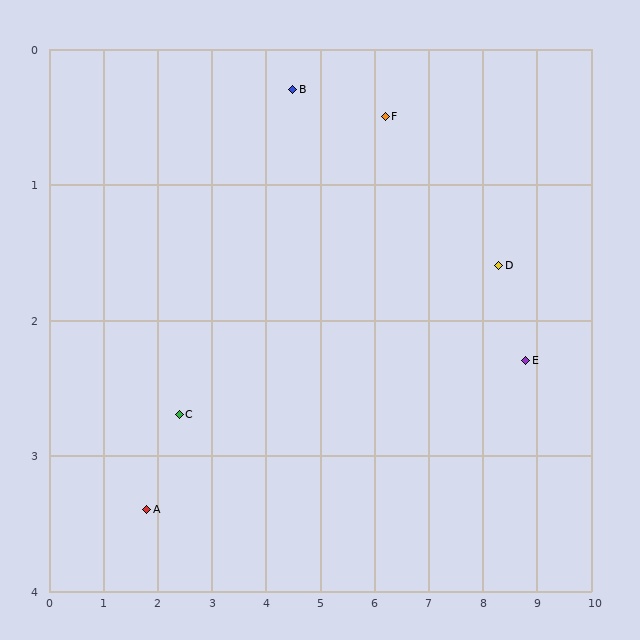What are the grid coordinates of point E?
Point E is at approximately (8.8, 2.3).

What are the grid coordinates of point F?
Point F is at approximately (6.2, 0.5).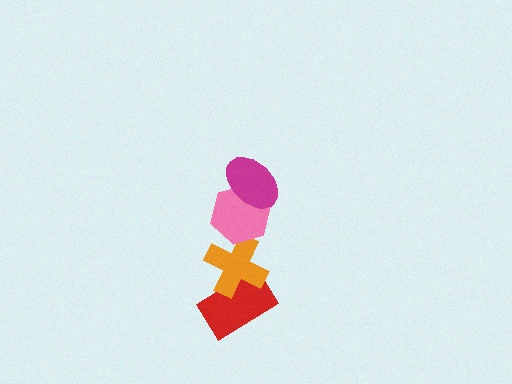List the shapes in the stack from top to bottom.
From top to bottom: the magenta ellipse, the pink hexagon, the orange cross, the red rectangle.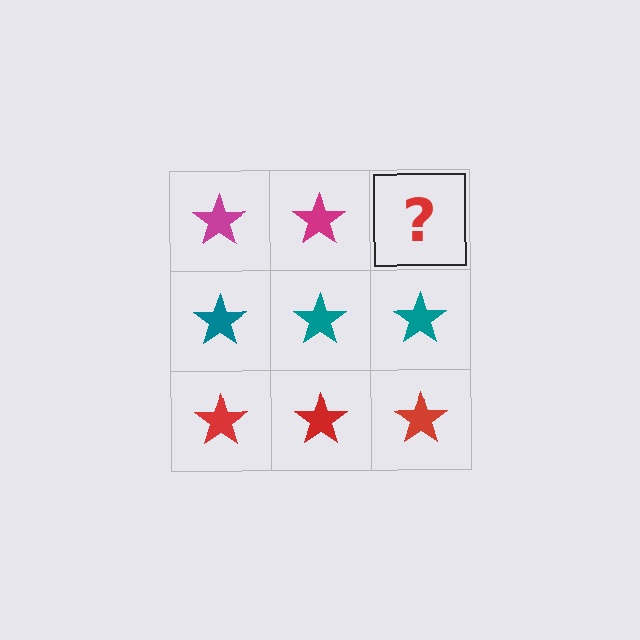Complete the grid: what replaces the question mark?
The question mark should be replaced with a magenta star.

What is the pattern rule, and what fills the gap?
The rule is that each row has a consistent color. The gap should be filled with a magenta star.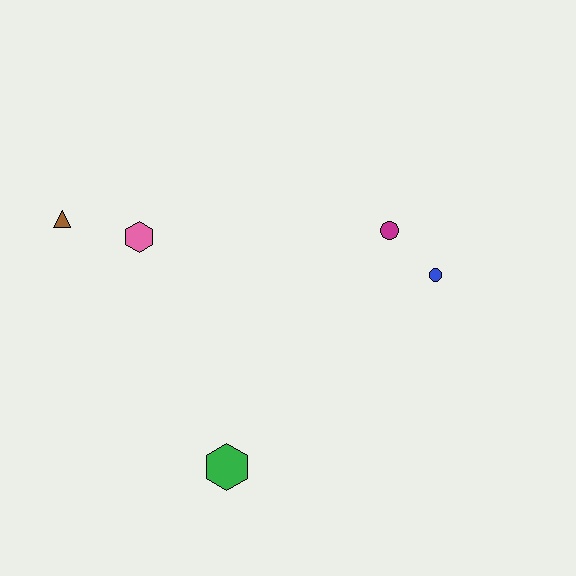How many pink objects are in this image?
There is 1 pink object.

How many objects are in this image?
There are 5 objects.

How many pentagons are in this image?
There are no pentagons.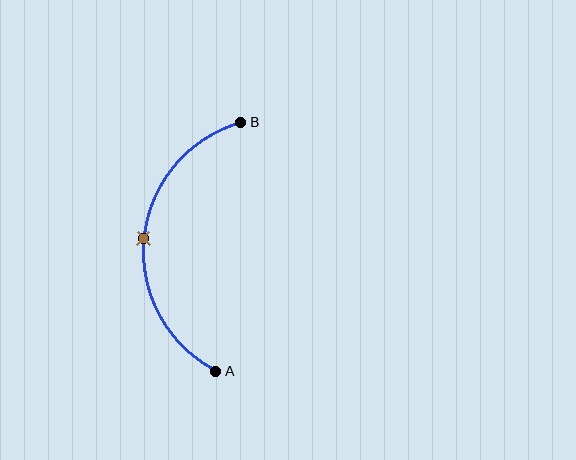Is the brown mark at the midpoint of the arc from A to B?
Yes. The brown mark lies on the arc at equal arc-length from both A and B — it is the arc midpoint.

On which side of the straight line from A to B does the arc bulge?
The arc bulges to the left of the straight line connecting A and B.